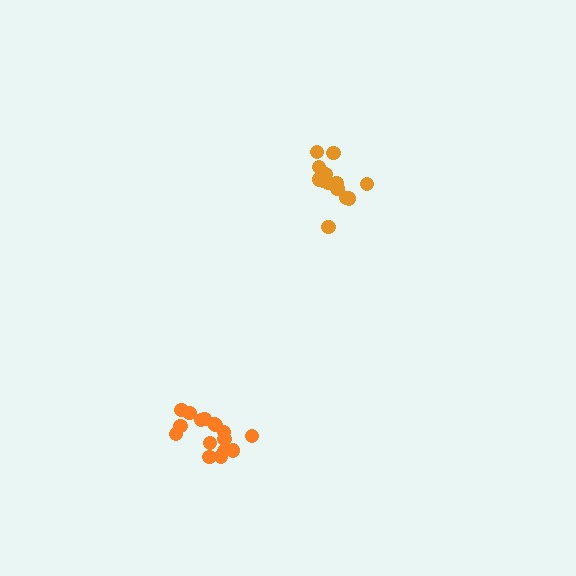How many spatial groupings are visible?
There are 2 spatial groupings.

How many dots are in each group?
Group 1: 17 dots, Group 2: 15 dots (32 total).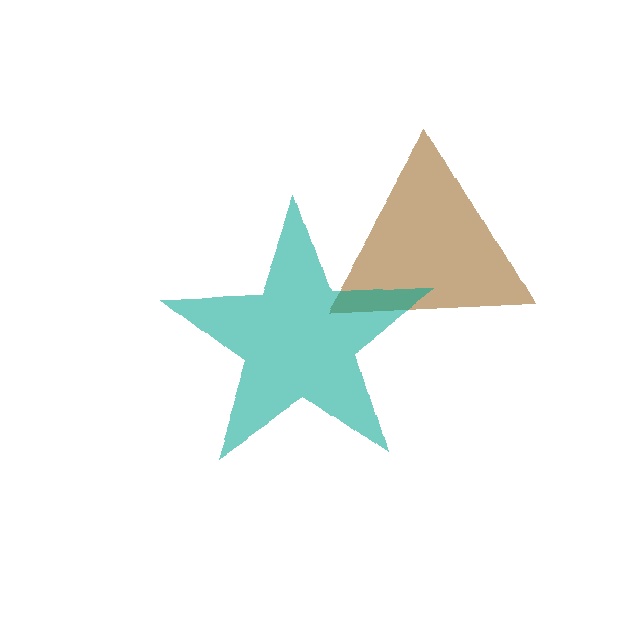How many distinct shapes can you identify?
There are 2 distinct shapes: a brown triangle, a teal star.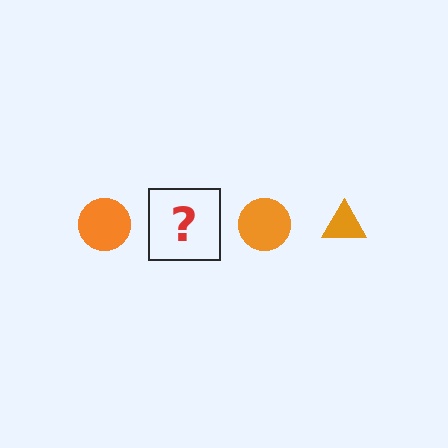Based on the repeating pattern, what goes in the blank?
The blank should be an orange triangle.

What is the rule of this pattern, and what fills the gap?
The rule is that the pattern cycles through circle, triangle shapes in orange. The gap should be filled with an orange triangle.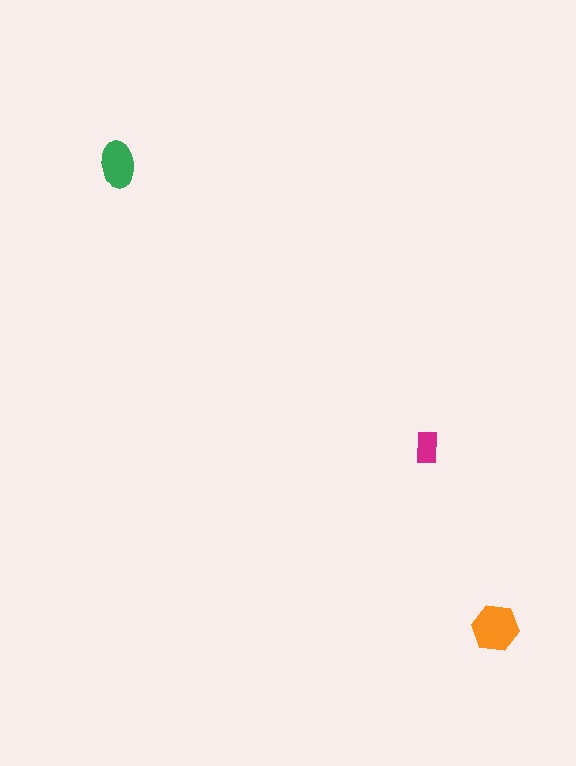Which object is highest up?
The green ellipse is topmost.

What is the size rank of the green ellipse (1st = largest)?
2nd.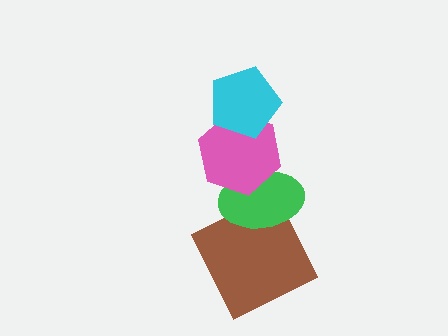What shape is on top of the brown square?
The green ellipse is on top of the brown square.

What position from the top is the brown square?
The brown square is 4th from the top.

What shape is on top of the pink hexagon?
The cyan pentagon is on top of the pink hexagon.